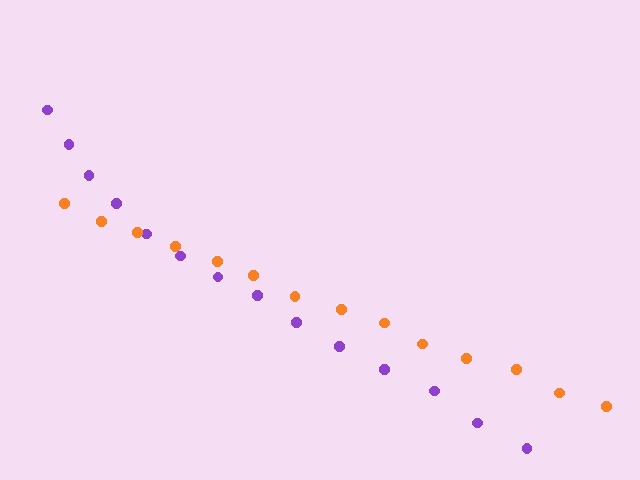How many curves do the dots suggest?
There are 2 distinct paths.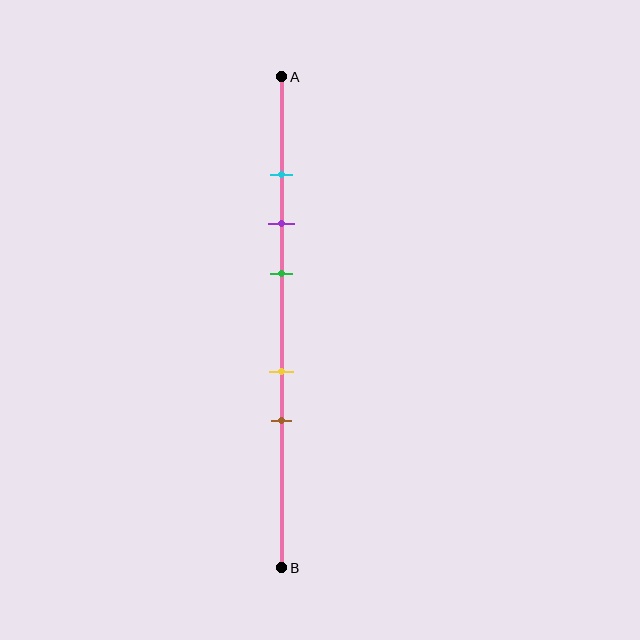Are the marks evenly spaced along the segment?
No, the marks are not evenly spaced.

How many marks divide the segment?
There are 5 marks dividing the segment.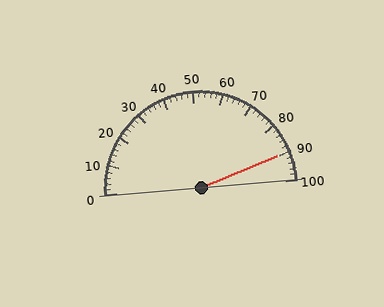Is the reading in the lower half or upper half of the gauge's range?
The reading is in the upper half of the range (0 to 100).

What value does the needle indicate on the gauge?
The needle indicates approximately 90.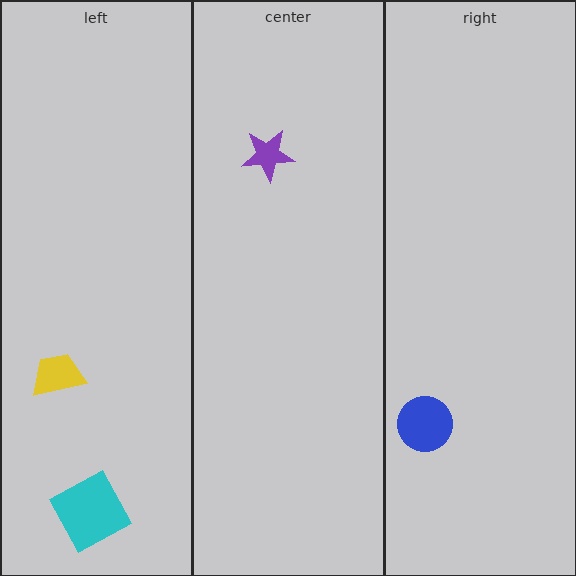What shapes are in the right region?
The blue circle.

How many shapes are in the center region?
1.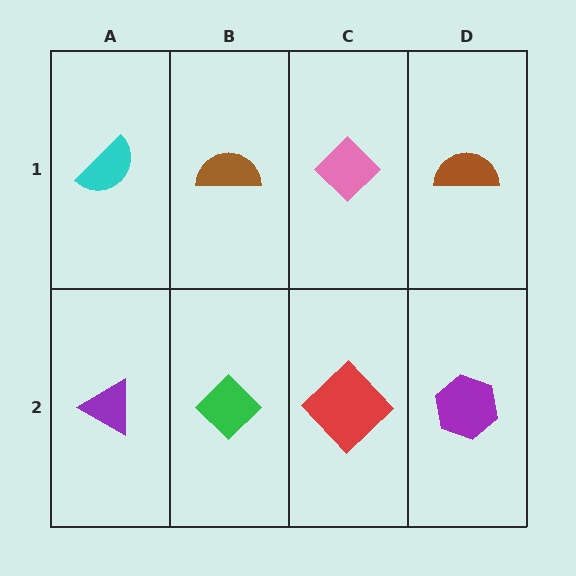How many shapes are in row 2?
4 shapes.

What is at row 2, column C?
A red diamond.